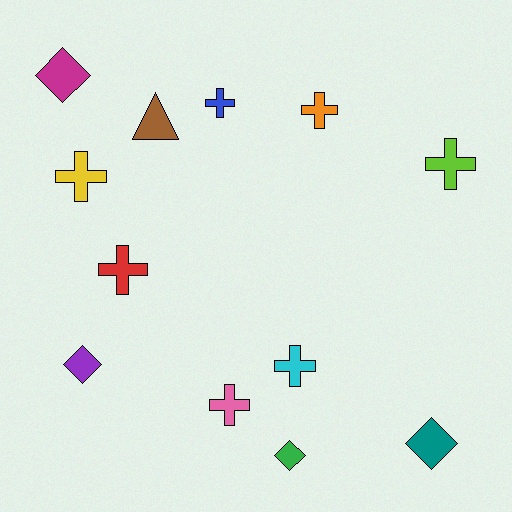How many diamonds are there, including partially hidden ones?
There are 4 diamonds.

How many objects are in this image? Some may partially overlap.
There are 12 objects.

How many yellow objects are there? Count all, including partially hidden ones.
There is 1 yellow object.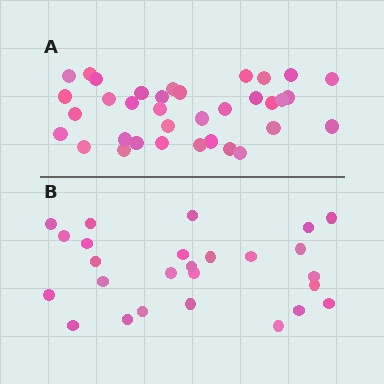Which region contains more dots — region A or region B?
Region A (the top region) has more dots.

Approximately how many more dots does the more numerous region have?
Region A has roughly 8 or so more dots than region B.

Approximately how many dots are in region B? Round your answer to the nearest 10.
About 30 dots. (The exact count is 26, which rounds to 30.)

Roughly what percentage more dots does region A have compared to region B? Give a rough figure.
About 35% more.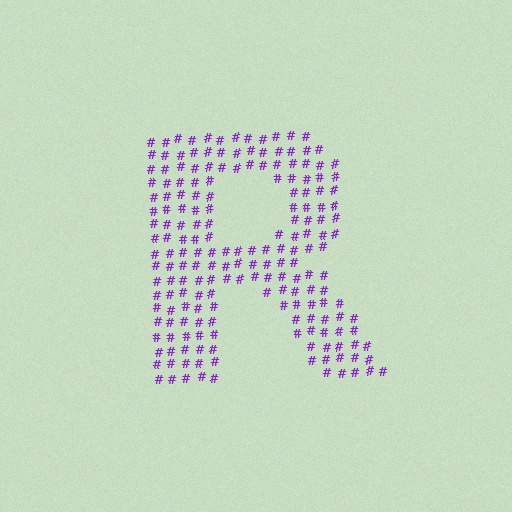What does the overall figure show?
The overall figure shows the letter R.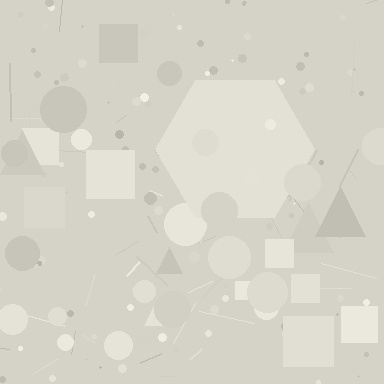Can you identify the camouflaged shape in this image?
The camouflaged shape is a hexagon.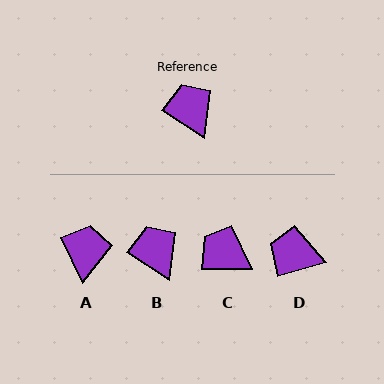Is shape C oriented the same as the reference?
No, it is off by about 32 degrees.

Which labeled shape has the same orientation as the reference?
B.